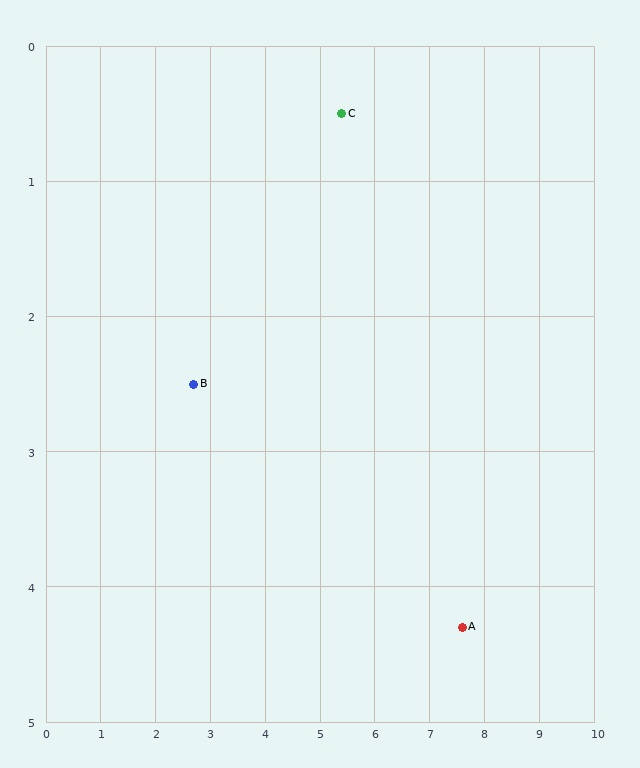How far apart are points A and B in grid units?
Points A and B are about 5.2 grid units apart.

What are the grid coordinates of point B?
Point B is at approximately (2.7, 2.5).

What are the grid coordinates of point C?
Point C is at approximately (5.4, 0.5).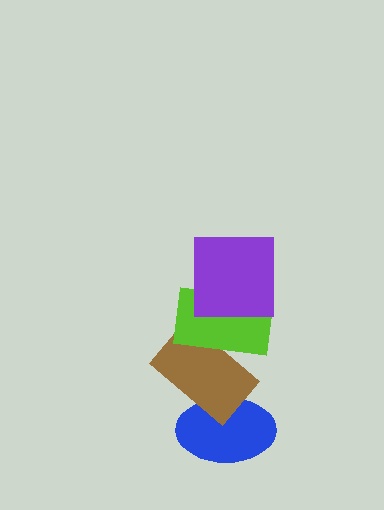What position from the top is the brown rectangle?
The brown rectangle is 3rd from the top.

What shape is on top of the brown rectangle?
The lime rectangle is on top of the brown rectangle.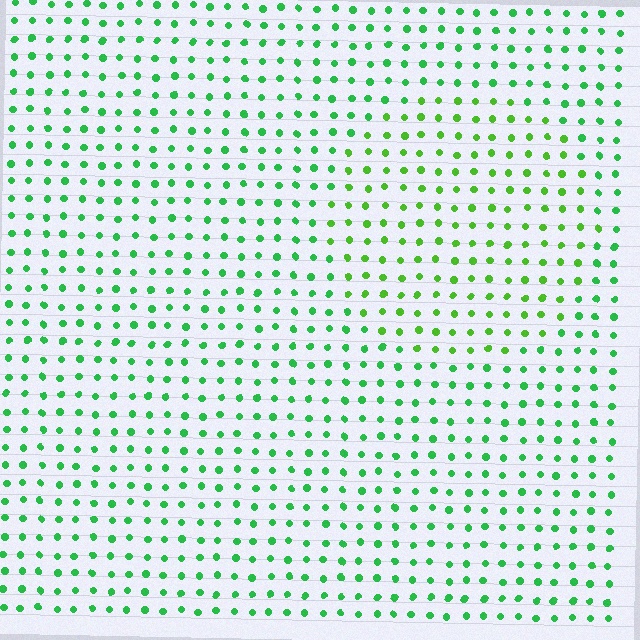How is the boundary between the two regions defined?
The boundary is defined purely by a slight shift in hue (about 26 degrees). Spacing, size, and orientation are identical on both sides.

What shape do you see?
I see a circle.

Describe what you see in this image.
The image is filled with small green elements in a uniform arrangement. A circle-shaped region is visible where the elements are tinted to a slightly different hue, forming a subtle color boundary.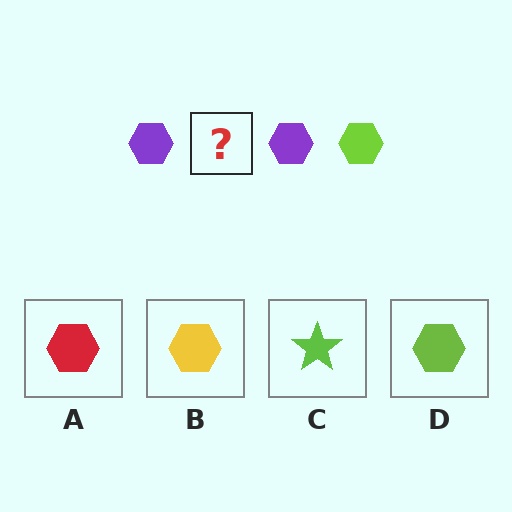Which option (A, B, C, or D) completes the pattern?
D.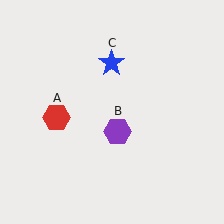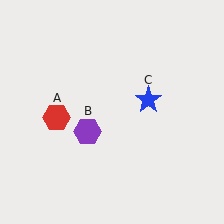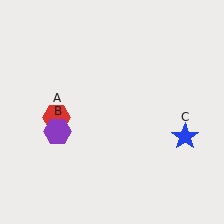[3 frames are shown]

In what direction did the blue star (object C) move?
The blue star (object C) moved down and to the right.